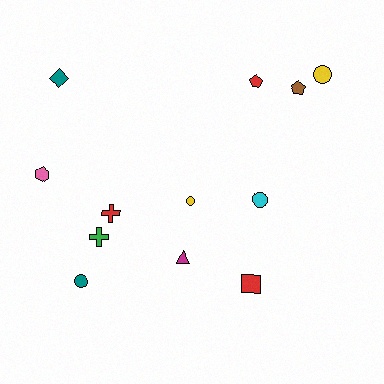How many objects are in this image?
There are 12 objects.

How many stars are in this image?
There are no stars.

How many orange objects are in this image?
There are no orange objects.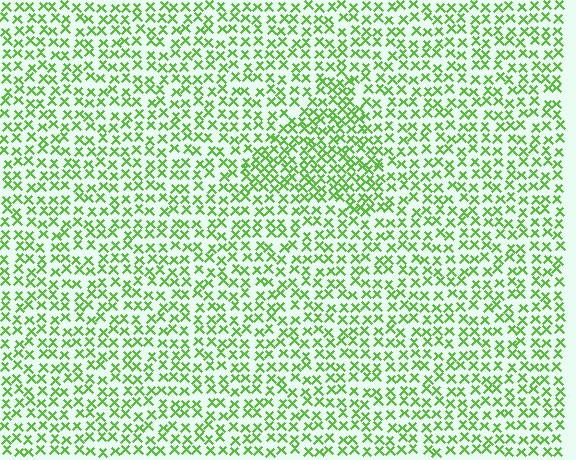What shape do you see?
I see a triangle.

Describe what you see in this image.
The image contains small lime elements arranged at two different densities. A triangle-shaped region is visible where the elements are more densely packed than the surrounding area.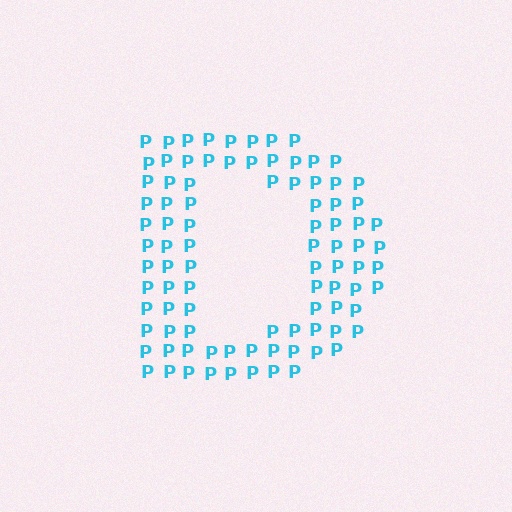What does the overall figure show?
The overall figure shows the letter D.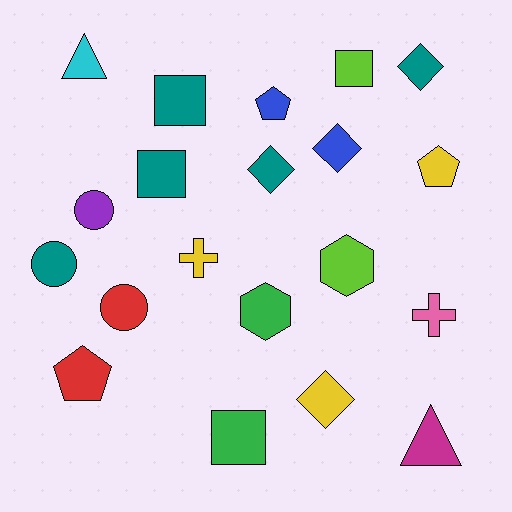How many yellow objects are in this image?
There are 3 yellow objects.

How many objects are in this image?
There are 20 objects.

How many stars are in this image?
There are no stars.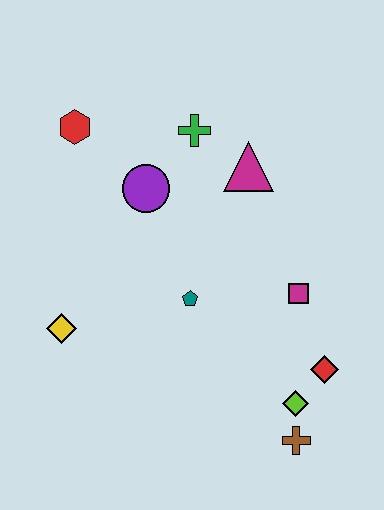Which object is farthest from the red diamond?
The red hexagon is farthest from the red diamond.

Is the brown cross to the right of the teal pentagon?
Yes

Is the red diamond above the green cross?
No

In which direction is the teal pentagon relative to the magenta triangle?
The teal pentagon is below the magenta triangle.